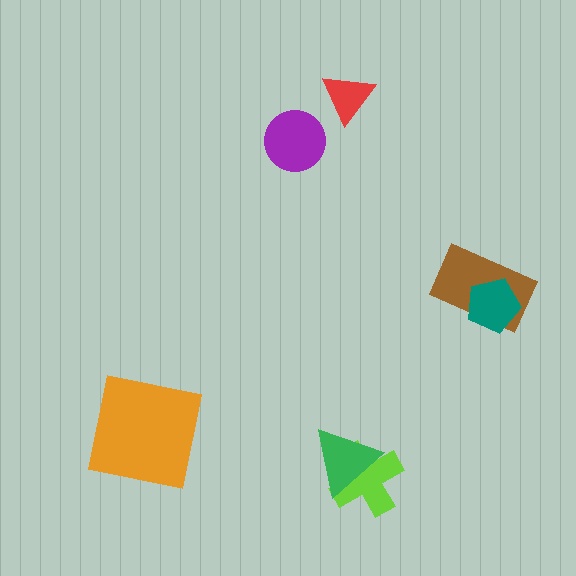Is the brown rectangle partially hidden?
Yes, it is partially covered by another shape.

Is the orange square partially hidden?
No, no other shape covers it.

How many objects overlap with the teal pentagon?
1 object overlaps with the teal pentagon.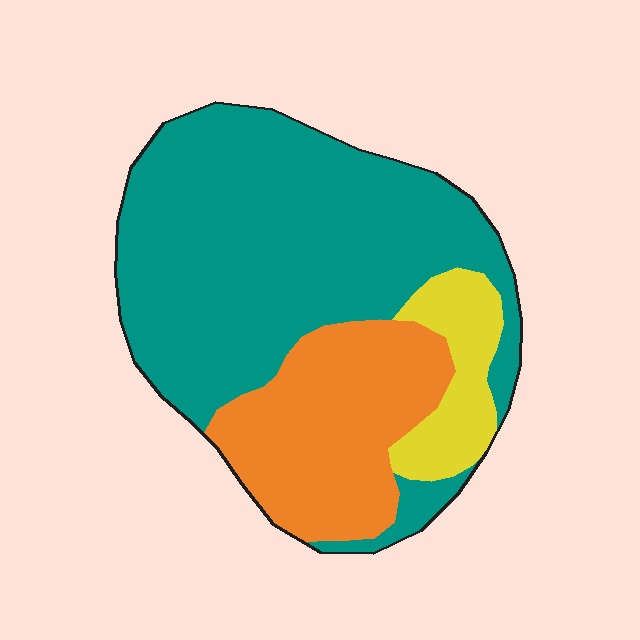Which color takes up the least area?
Yellow, at roughly 10%.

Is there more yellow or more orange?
Orange.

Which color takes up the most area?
Teal, at roughly 60%.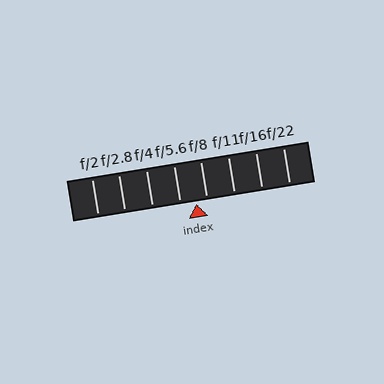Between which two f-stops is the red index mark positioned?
The index mark is between f/5.6 and f/8.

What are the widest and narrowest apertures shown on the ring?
The widest aperture shown is f/2 and the narrowest is f/22.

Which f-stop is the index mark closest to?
The index mark is closest to f/8.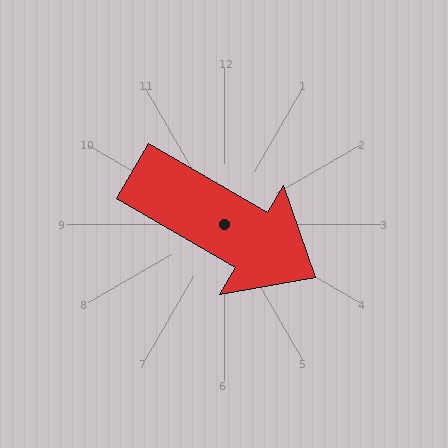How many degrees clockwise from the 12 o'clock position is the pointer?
Approximately 120 degrees.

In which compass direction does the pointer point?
Southeast.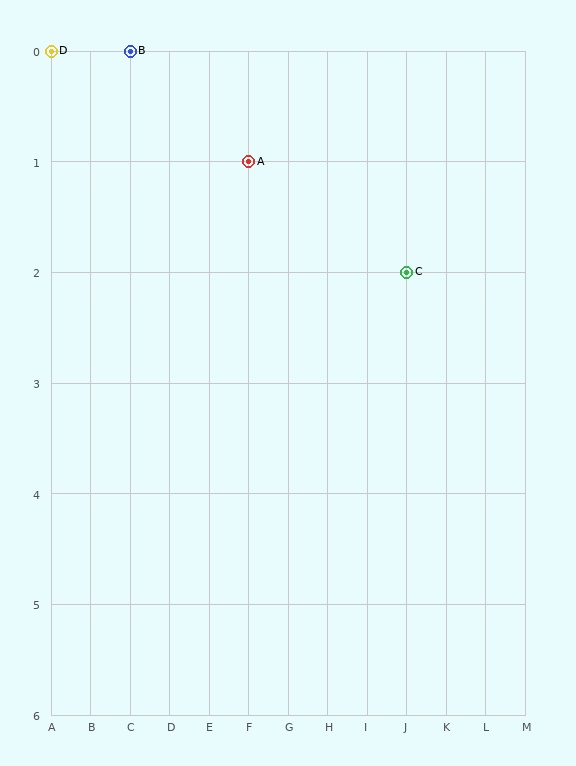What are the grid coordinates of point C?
Point C is at grid coordinates (J, 2).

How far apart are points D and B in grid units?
Points D and B are 2 columns apart.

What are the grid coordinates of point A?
Point A is at grid coordinates (F, 1).